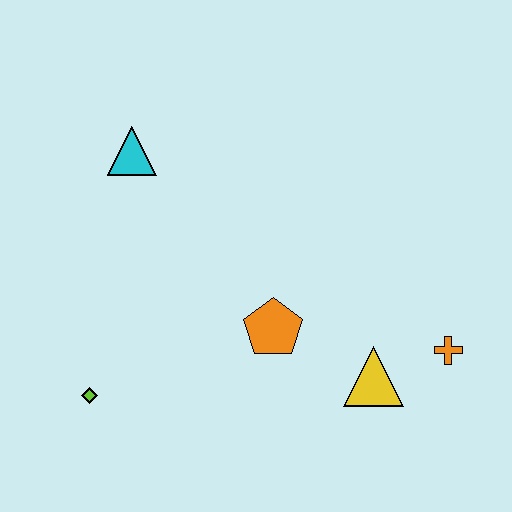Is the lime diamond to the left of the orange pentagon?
Yes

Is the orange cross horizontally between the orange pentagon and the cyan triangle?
No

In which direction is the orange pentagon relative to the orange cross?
The orange pentagon is to the left of the orange cross.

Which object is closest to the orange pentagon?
The yellow triangle is closest to the orange pentagon.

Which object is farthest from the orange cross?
The cyan triangle is farthest from the orange cross.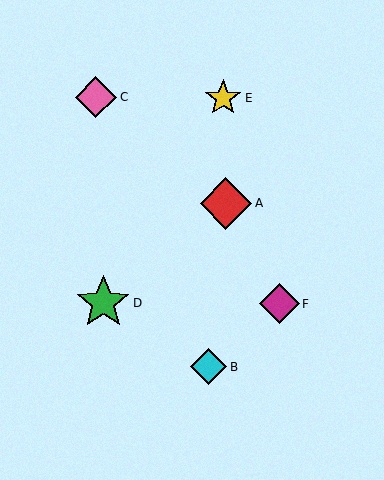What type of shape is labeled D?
Shape D is a green star.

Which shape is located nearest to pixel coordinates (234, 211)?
The red diamond (labeled A) at (226, 203) is nearest to that location.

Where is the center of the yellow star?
The center of the yellow star is at (223, 98).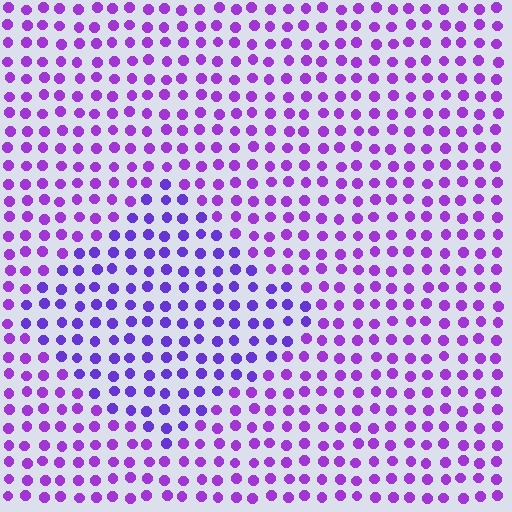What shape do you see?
I see a diamond.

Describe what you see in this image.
The image is filled with small purple elements in a uniform arrangement. A diamond-shaped region is visible where the elements are tinted to a slightly different hue, forming a subtle color boundary.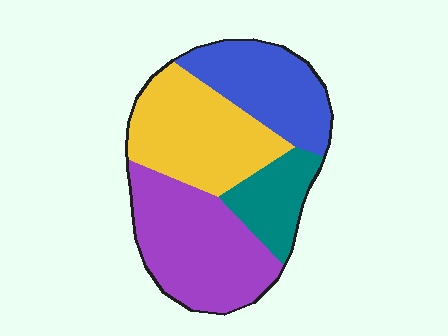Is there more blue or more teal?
Blue.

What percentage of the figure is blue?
Blue covers about 25% of the figure.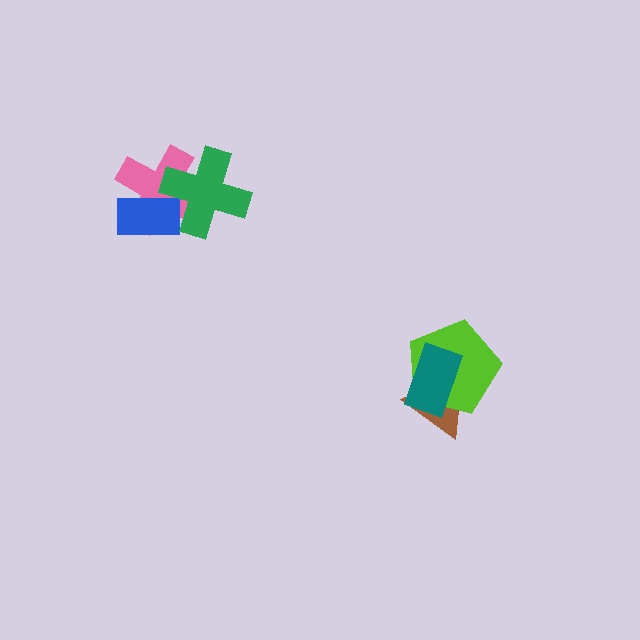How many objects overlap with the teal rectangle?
2 objects overlap with the teal rectangle.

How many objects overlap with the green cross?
2 objects overlap with the green cross.